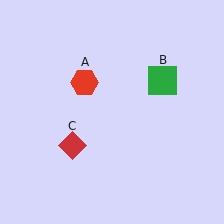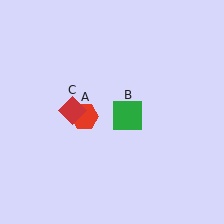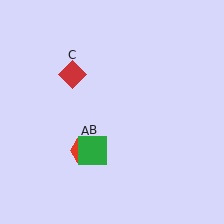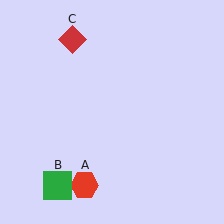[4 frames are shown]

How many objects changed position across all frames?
3 objects changed position: red hexagon (object A), green square (object B), red diamond (object C).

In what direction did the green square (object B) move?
The green square (object B) moved down and to the left.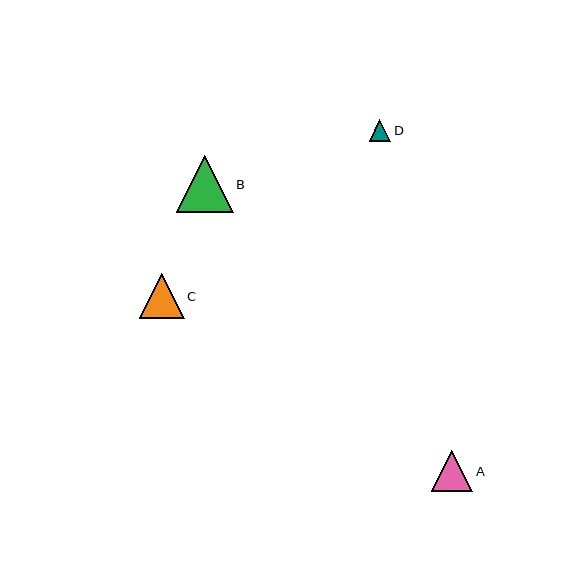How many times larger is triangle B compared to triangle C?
Triangle B is approximately 1.3 times the size of triangle C.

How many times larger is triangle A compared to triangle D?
Triangle A is approximately 1.9 times the size of triangle D.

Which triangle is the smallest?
Triangle D is the smallest with a size of approximately 22 pixels.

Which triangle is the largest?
Triangle B is the largest with a size of approximately 57 pixels.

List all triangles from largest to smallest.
From largest to smallest: B, C, A, D.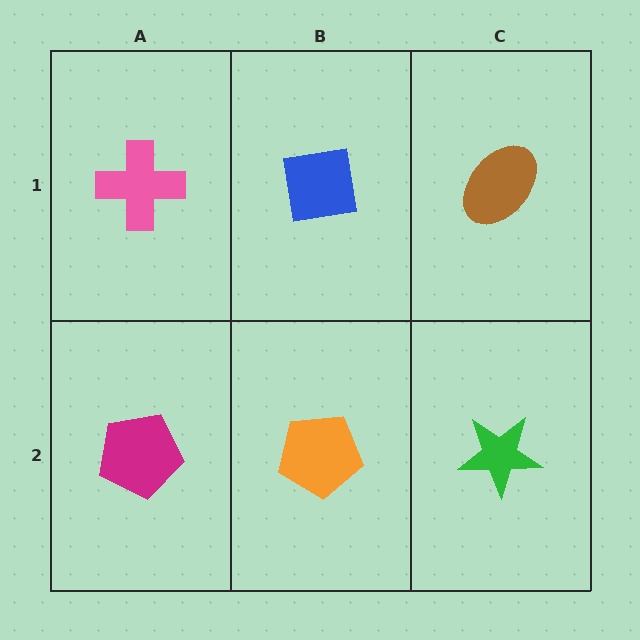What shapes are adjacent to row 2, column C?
A brown ellipse (row 1, column C), an orange pentagon (row 2, column B).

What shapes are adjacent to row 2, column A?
A pink cross (row 1, column A), an orange pentagon (row 2, column B).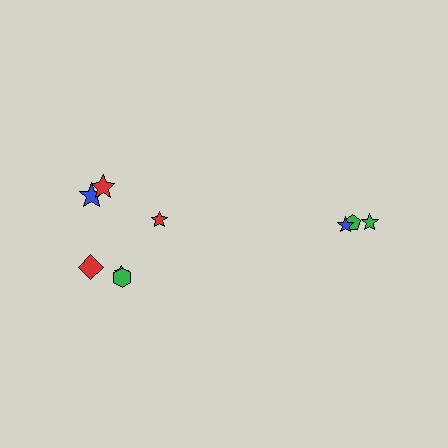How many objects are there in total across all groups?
There are 9 objects.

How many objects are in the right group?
There are 3 objects.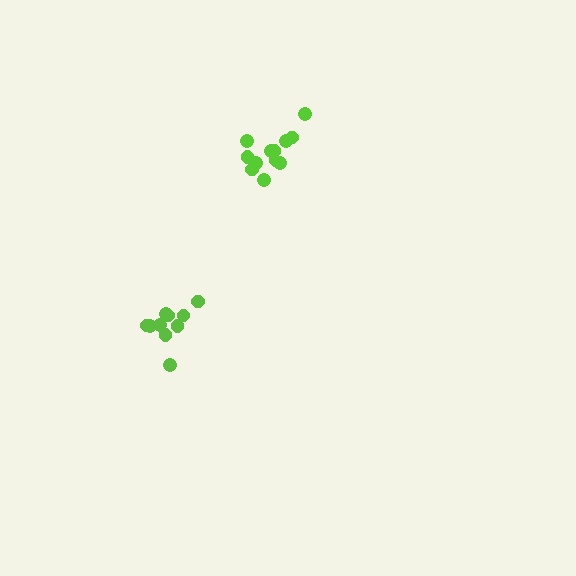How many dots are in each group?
Group 1: 10 dots, Group 2: 12 dots (22 total).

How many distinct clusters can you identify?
There are 2 distinct clusters.